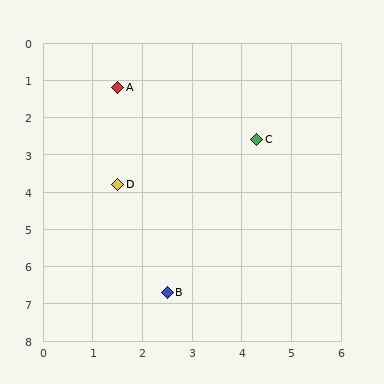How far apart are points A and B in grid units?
Points A and B are about 5.6 grid units apart.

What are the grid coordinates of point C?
Point C is at approximately (4.3, 2.6).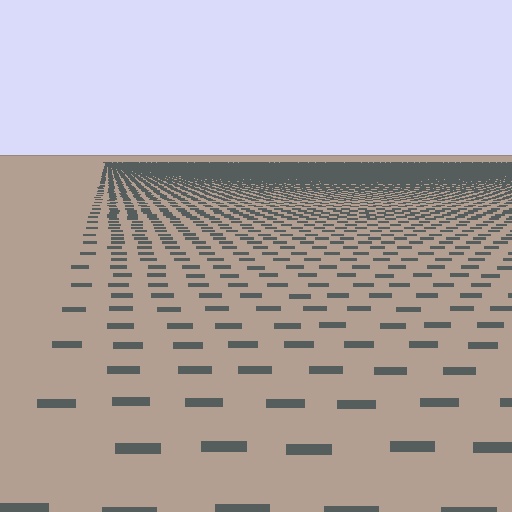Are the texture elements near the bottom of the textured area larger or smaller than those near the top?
Larger. Near the bottom, elements are closer to the viewer and appear at a bigger on-screen size.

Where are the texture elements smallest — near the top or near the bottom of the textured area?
Near the top.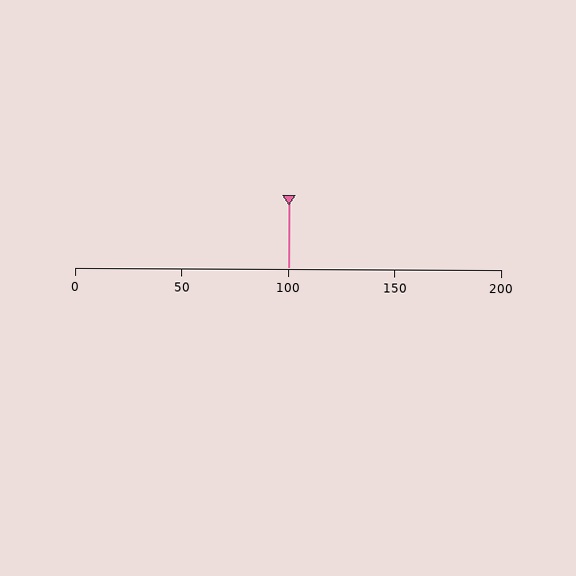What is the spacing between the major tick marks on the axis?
The major ticks are spaced 50 apart.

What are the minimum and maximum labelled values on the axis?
The axis runs from 0 to 200.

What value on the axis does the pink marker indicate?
The marker indicates approximately 100.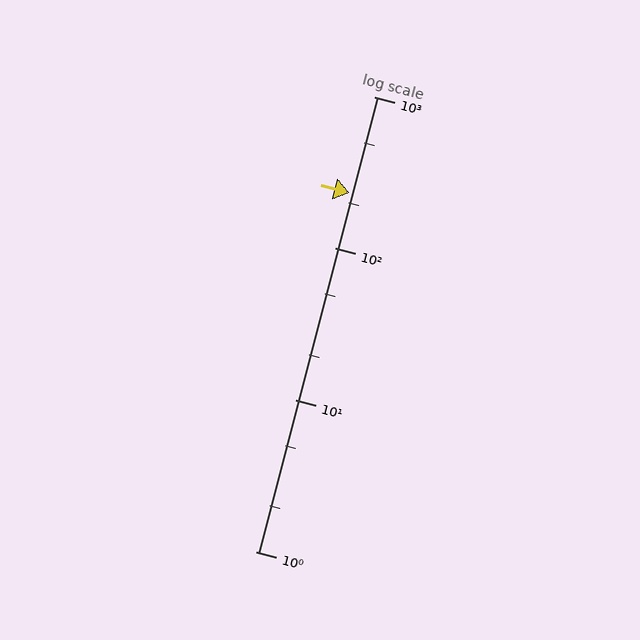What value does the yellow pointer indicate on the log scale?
The pointer indicates approximately 230.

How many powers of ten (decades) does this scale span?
The scale spans 3 decades, from 1 to 1000.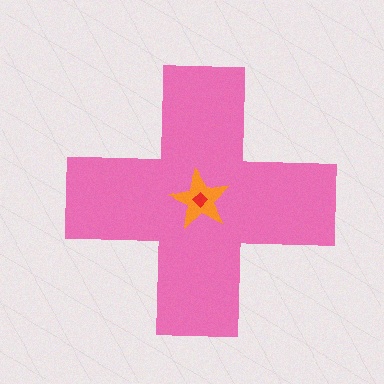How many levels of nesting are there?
3.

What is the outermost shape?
The pink cross.